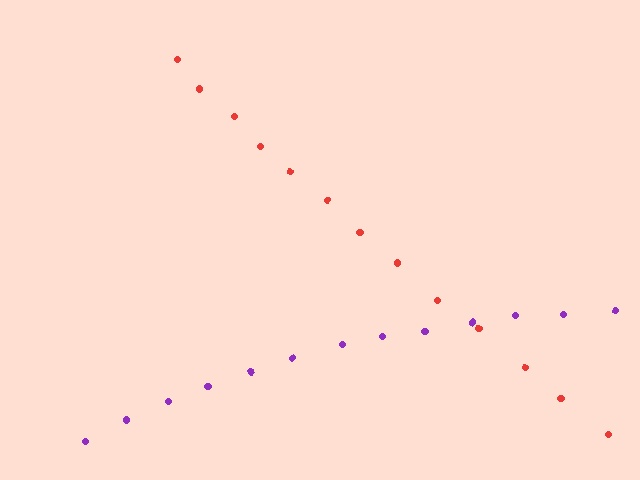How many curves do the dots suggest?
There are 2 distinct paths.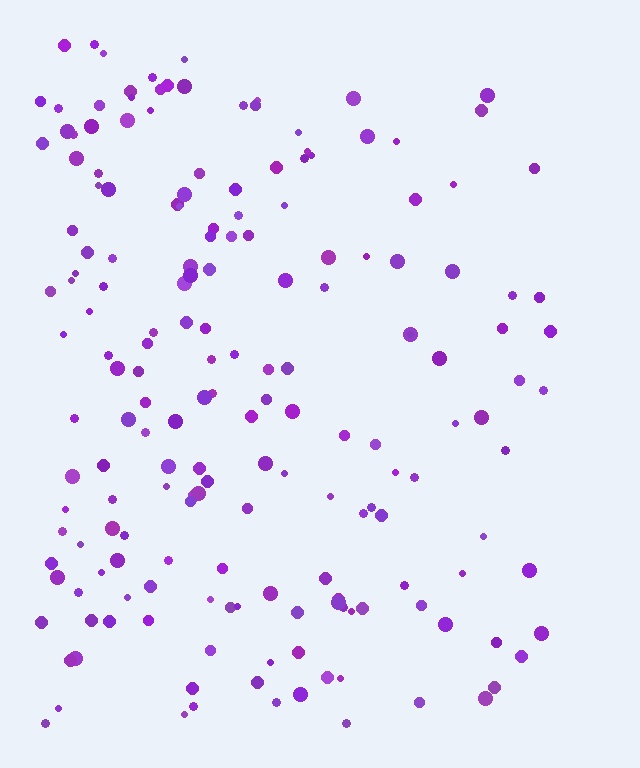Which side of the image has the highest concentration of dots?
The left.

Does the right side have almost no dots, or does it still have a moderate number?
Still a moderate number, just noticeably fewer than the left.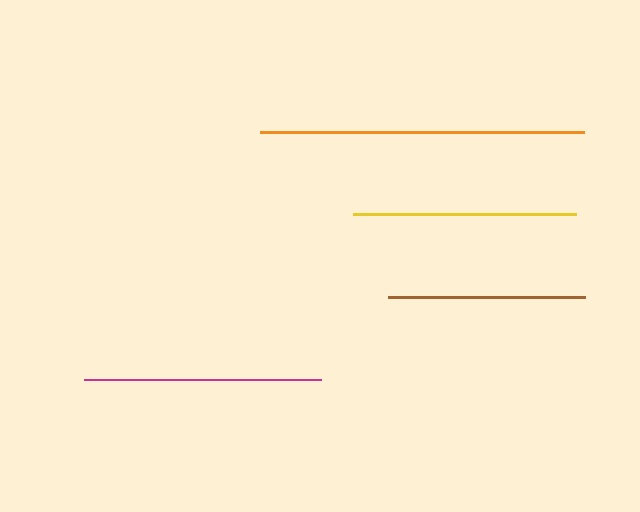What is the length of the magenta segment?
The magenta segment is approximately 237 pixels long.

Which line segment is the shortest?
The brown line is the shortest at approximately 197 pixels.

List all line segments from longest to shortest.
From longest to shortest: orange, magenta, yellow, brown.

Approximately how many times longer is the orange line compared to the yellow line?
The orange line is approximately 1.4 times the length of the yellow line.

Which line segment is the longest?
The orange line is the longest at approximately 323 pixels.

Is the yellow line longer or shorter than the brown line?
The yellow line is longer than the brown line.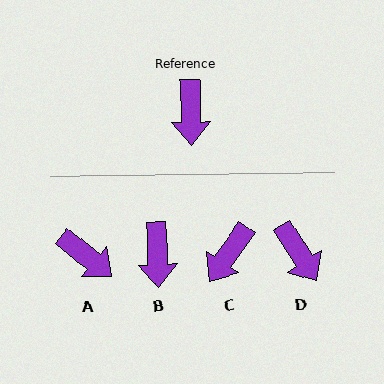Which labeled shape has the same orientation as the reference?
B.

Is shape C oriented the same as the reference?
No, it is off by about 37 degrees.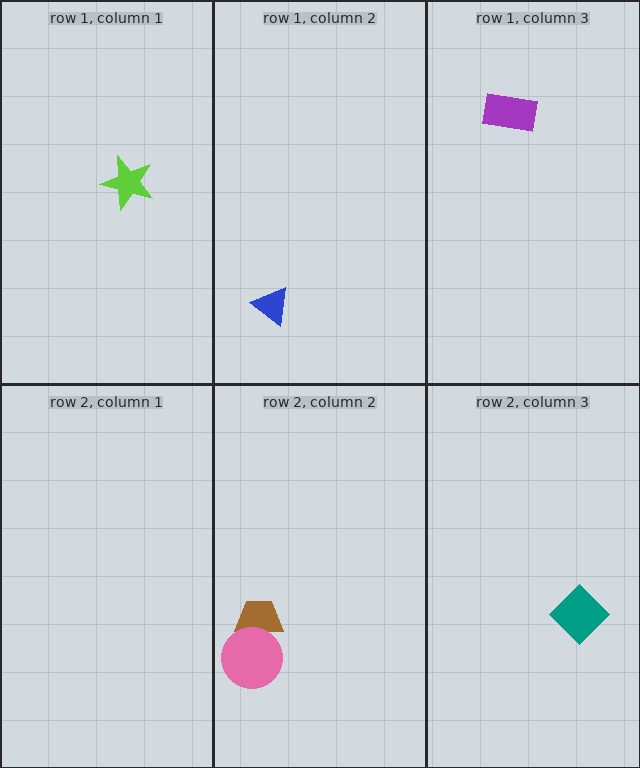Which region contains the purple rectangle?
The row 1, column 3 region.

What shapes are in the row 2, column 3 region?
The teal diamond.